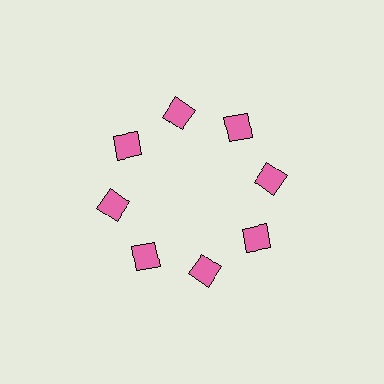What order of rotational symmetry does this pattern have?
This pattern has 8-fold rotational symmetry.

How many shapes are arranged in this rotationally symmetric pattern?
There are 8 shapes, arranged in 8 groups of 1.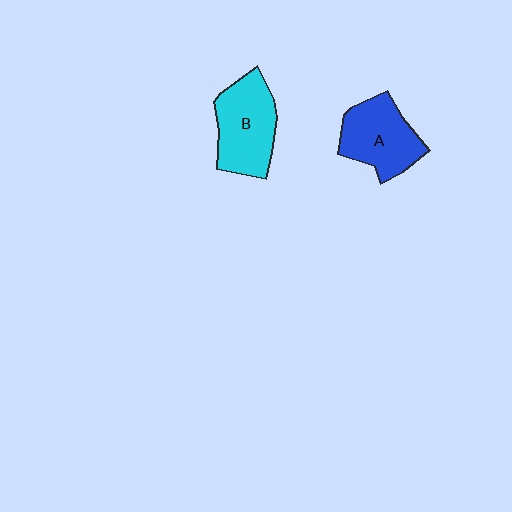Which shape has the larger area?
Shape B (cyan).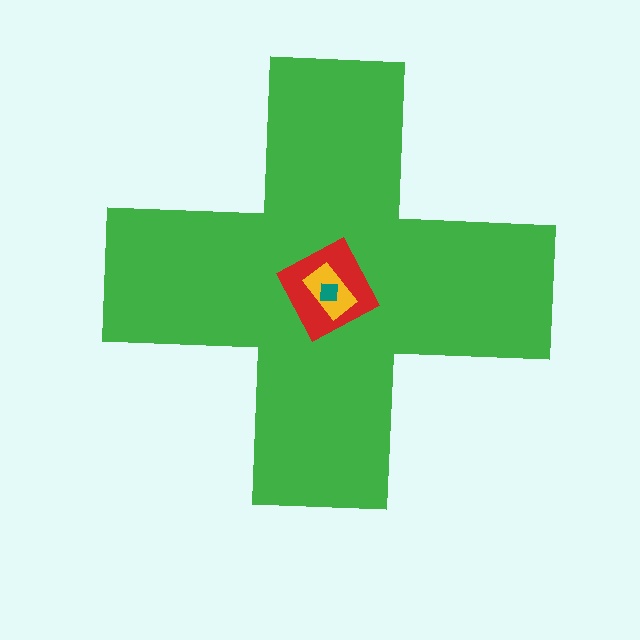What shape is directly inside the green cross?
The red square.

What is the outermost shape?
The green cross.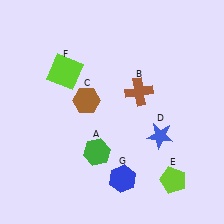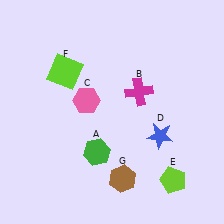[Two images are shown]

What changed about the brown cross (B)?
In Image 1, B is brown. In Image 2, it changed to magenta.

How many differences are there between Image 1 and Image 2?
There are 3 differences between the two images.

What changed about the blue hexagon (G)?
In Image 1, G is blue. In Image 2, it changed to brown.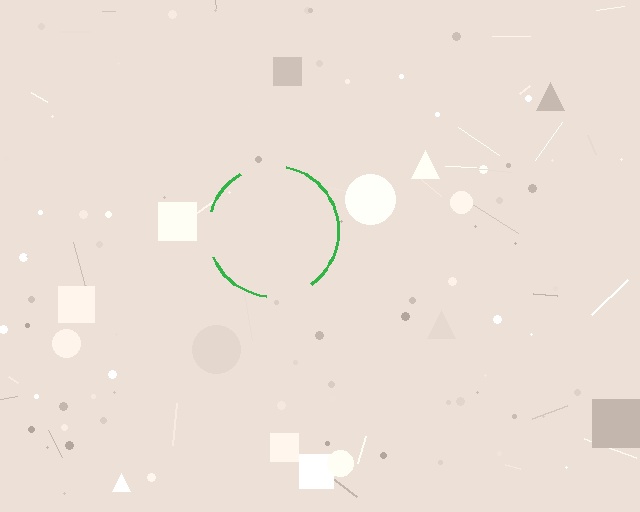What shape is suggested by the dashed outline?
The dashed outline suggests a circle.